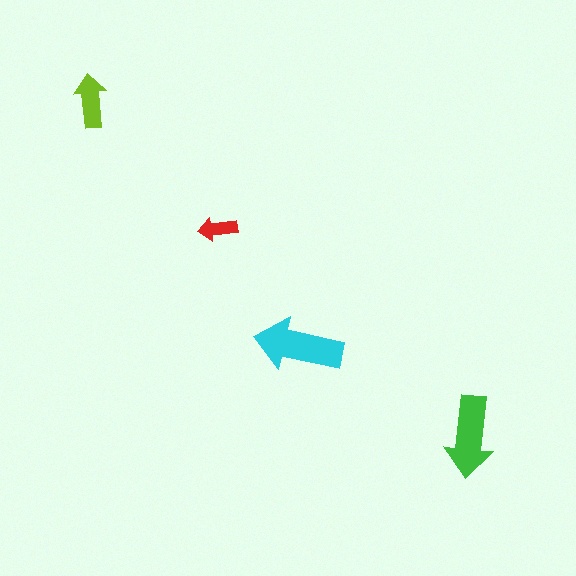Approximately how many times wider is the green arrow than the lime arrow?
About 1.5 times wider.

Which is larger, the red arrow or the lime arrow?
The lime one.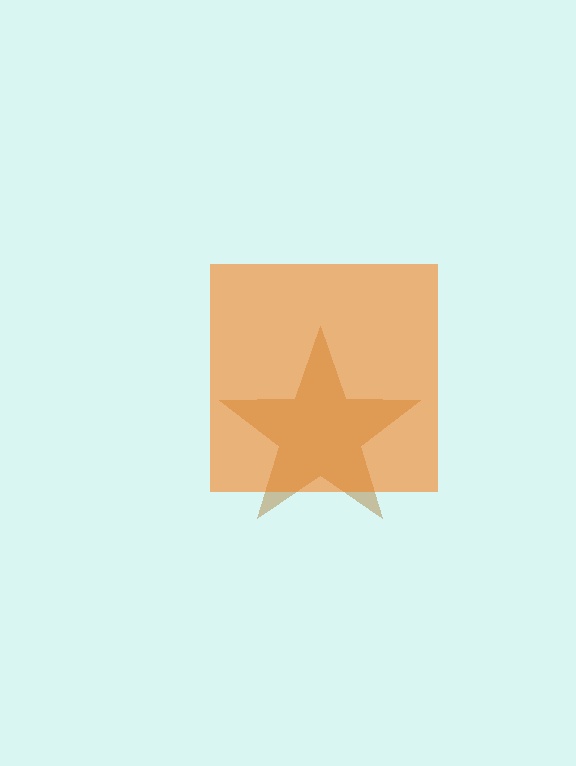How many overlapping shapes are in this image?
There are 2 overlapping shapes in the image.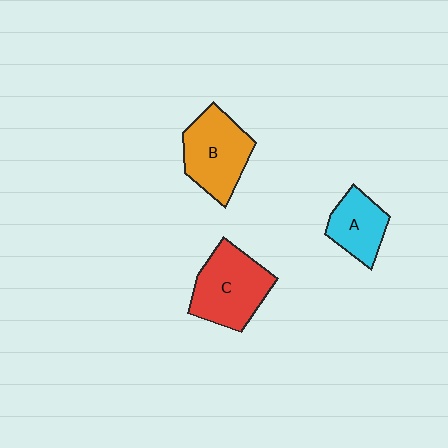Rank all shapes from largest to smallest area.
From largest to smallest: C (red), B (orange), A (cyan).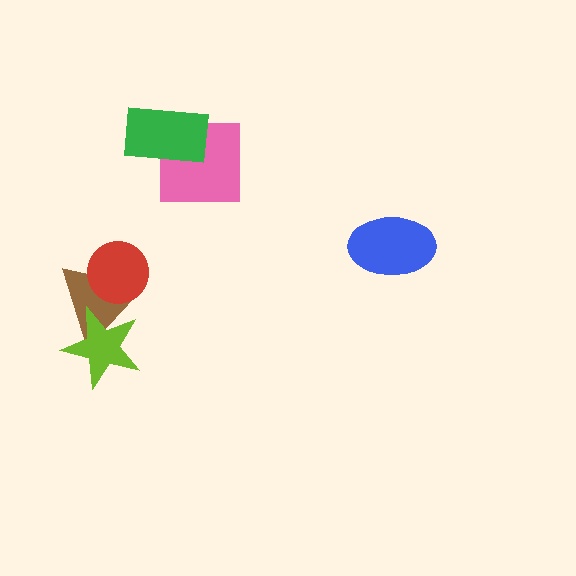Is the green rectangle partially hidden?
No, no other shape covers it.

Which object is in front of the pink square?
The green rectangle is in front of the pink square.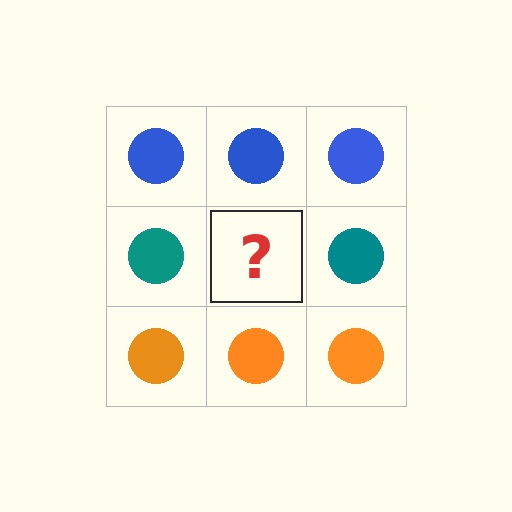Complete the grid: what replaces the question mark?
The question mark should be replaced with a teal circle.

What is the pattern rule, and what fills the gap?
The rule is that each row has a consistent color. The gap should be filled with a teal circle.